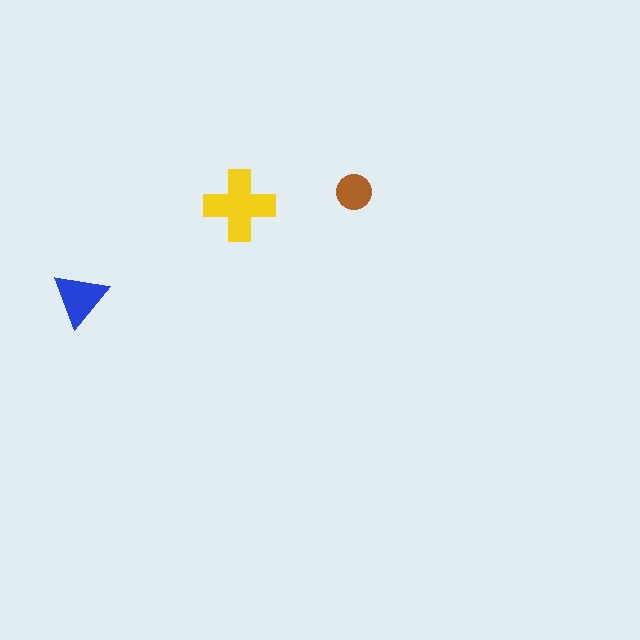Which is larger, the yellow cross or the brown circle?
The yellow cross.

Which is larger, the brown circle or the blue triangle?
The blue triangle.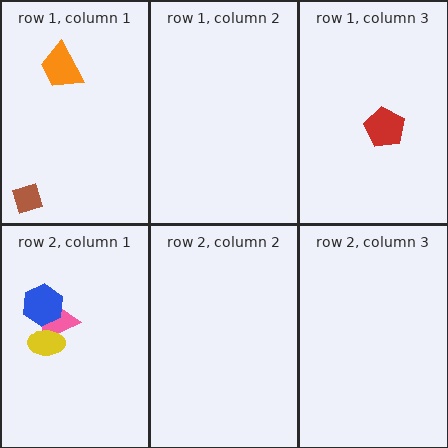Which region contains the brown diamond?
The row 1, column 1 region.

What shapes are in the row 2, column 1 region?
The pink triangle, the yellow ellipse, the blue hexagon.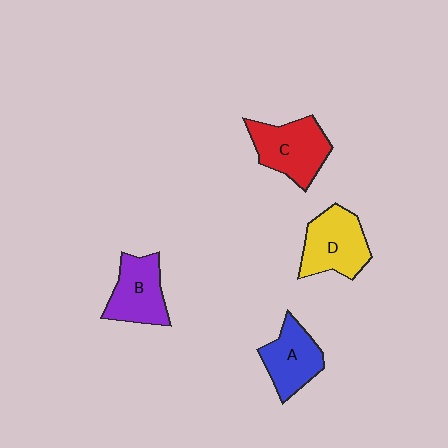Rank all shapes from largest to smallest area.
From largest to smallest: C (red), D (yellow), B (purple), A (blue).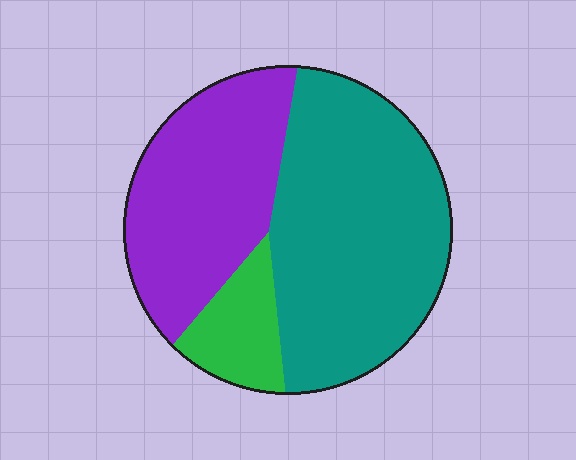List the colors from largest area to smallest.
From largest to smallest: teal, purple, green.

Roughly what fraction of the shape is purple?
Purple takes up about one third (1/3) of the shape.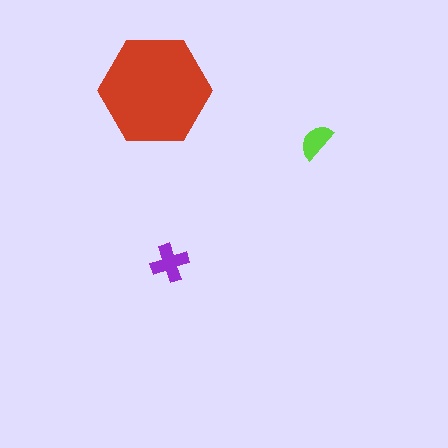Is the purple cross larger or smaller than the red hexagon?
Smaller.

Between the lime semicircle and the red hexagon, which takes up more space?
The red hexagon.